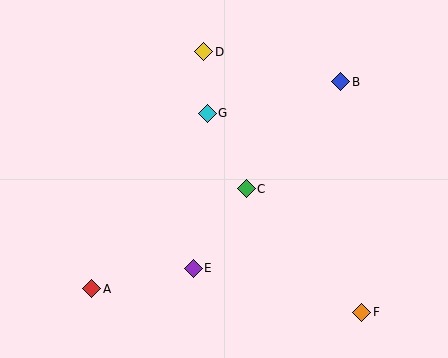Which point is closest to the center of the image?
Point C at (246, 189) is closest to the center.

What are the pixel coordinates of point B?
Point B is at (341, 82).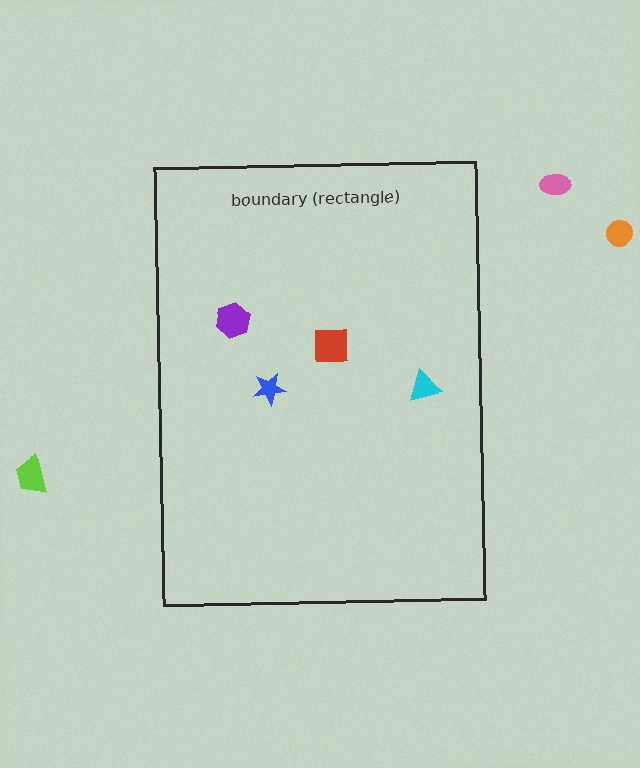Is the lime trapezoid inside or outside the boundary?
Outside.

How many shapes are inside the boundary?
4 inside, 3 outside.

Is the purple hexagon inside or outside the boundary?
Inside.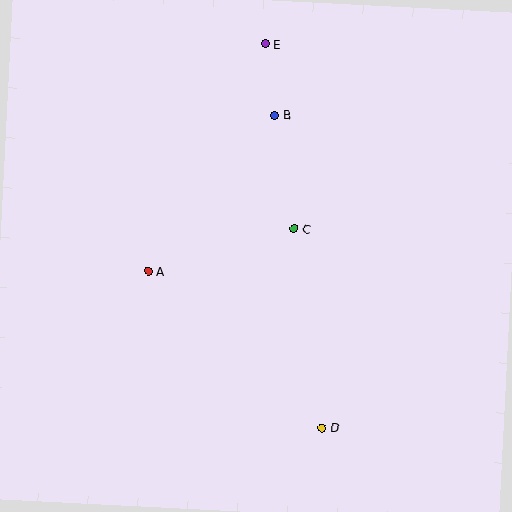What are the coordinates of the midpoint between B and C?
The midpoint between B and C is at (285, 172).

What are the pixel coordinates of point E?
Point E is at (265, 44).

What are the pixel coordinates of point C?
Point C is at (294, 229).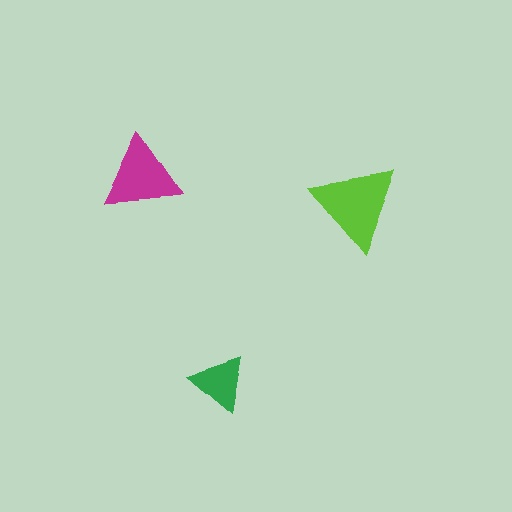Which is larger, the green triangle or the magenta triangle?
The magenta one.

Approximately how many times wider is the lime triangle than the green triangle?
About 1.5 times wider.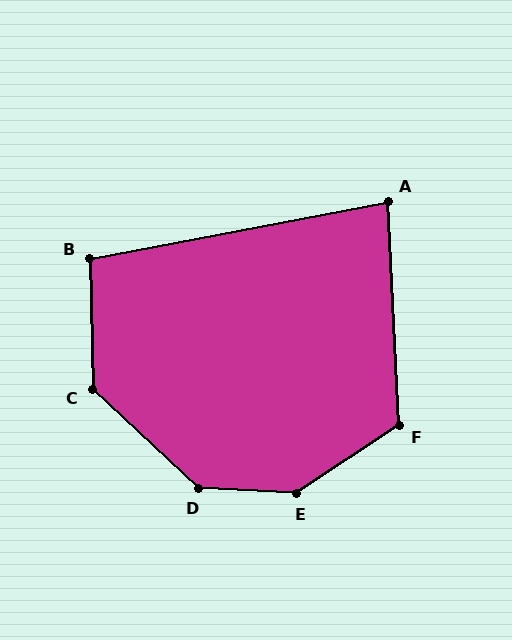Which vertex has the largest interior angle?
E, at approximately 144 degrees.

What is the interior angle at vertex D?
Approximately 140 degrees (obtuse).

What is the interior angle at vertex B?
Approximately 99 degrees (obtuse).